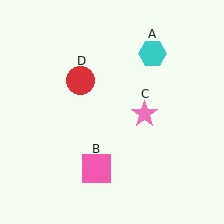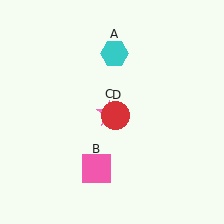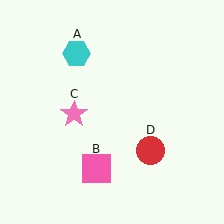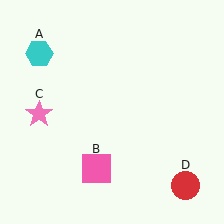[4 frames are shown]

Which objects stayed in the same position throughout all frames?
Pink square (object B) remained stationary.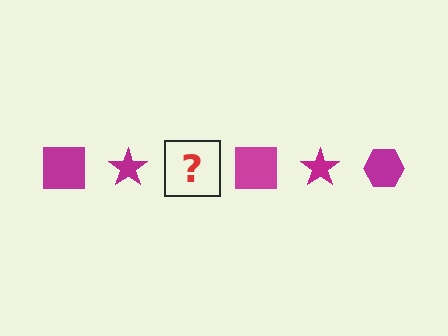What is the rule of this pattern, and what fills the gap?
The rule is that the pattern cycles through square, star, hexagon shapes in magenta. The gap should be filled with a magenta hexagon.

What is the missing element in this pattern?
The missing element is a magenta hexagon.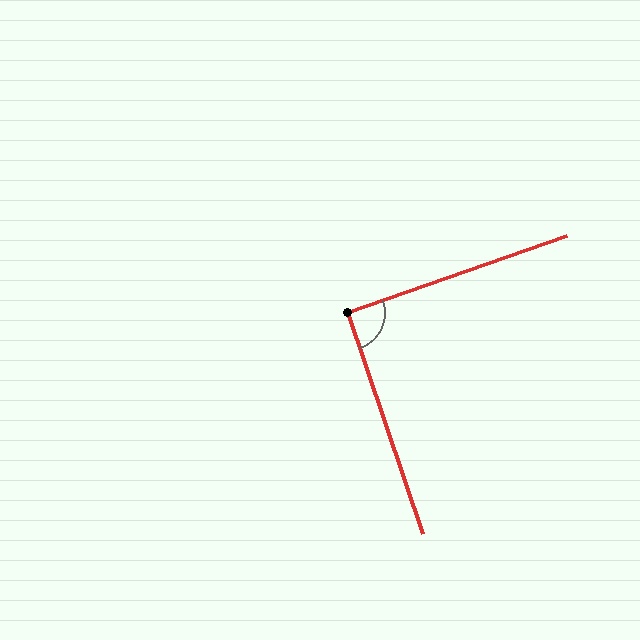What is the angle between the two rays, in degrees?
Approximately 91 degrees.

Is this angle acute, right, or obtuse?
It is approximately a right angle.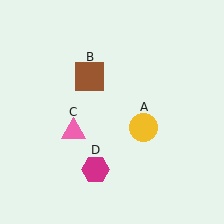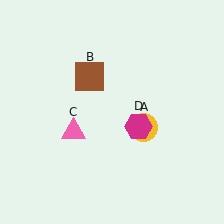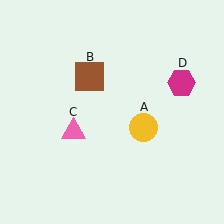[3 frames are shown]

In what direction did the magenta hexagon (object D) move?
The magenta hexagon (object D) moved up and to the right.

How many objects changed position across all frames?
1 object changed position: magenta hexagon (object D).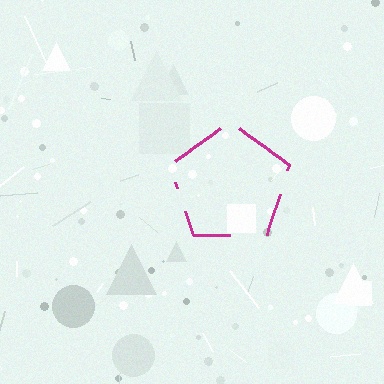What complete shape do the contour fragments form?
The contour fragments form a pentagon.